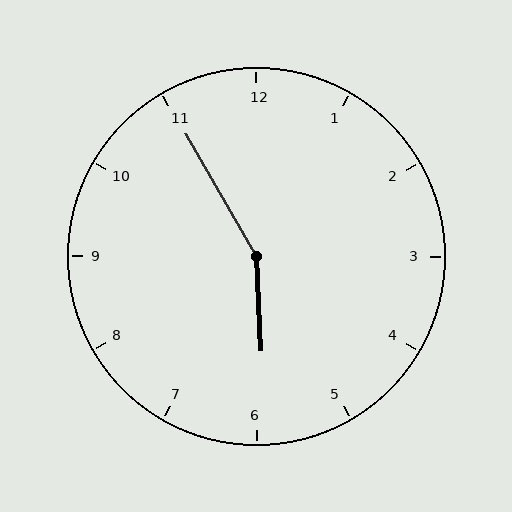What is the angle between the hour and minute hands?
Approximately 152 degrees.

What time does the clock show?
5:55.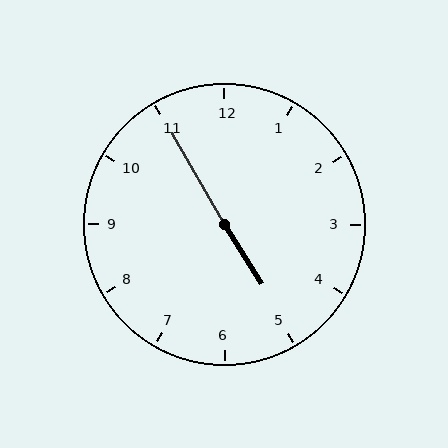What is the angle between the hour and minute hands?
Approximately 178 degrees.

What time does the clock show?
4:55.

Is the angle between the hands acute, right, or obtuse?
It is obtuse.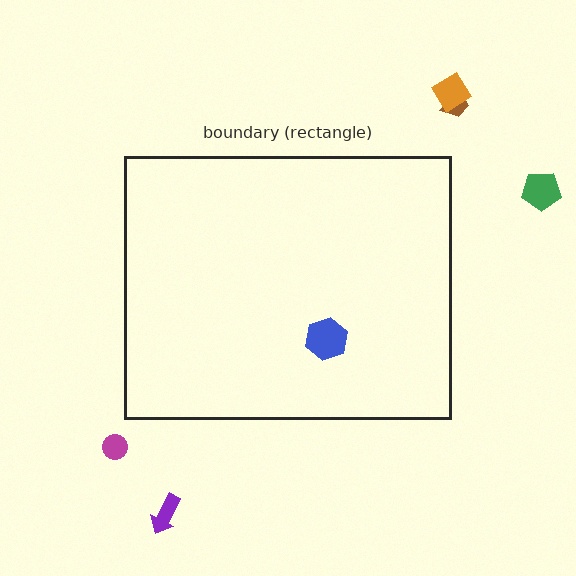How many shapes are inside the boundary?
1 inside, 5 outside.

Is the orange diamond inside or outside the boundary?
Outside.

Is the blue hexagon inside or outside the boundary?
Inside.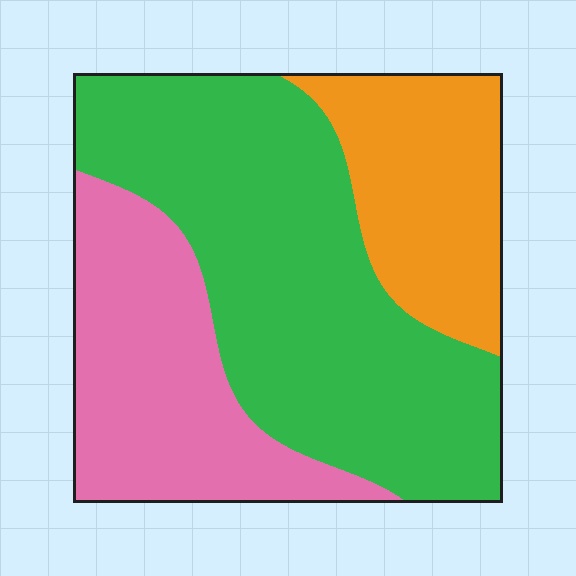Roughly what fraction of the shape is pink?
Pink covers about 30% of the shape.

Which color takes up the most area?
Green, at roughly 50%.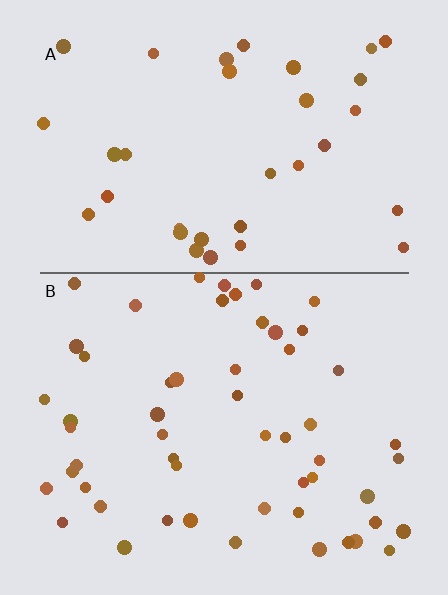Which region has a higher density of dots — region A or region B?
B (the bottom).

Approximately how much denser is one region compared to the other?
Approximately 1.5× — region B over region A.